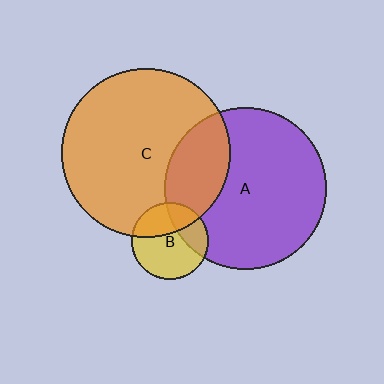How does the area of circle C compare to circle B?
Approximately 4.8 times.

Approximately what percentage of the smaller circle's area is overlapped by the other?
Approximately 30%.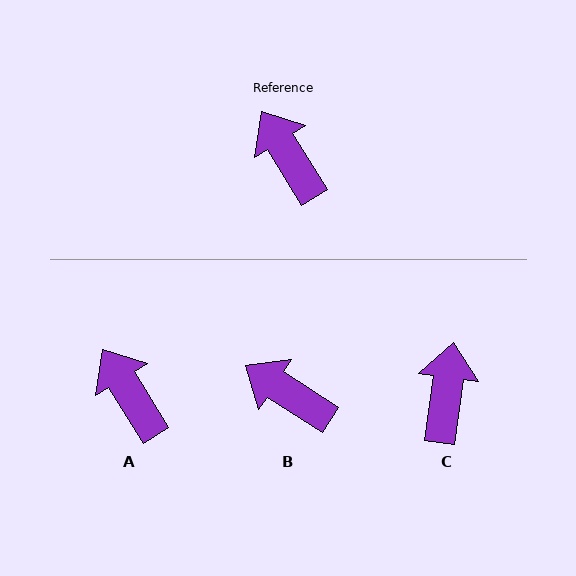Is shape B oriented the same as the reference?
No, it is off by about 25 degrees.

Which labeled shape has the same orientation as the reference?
A.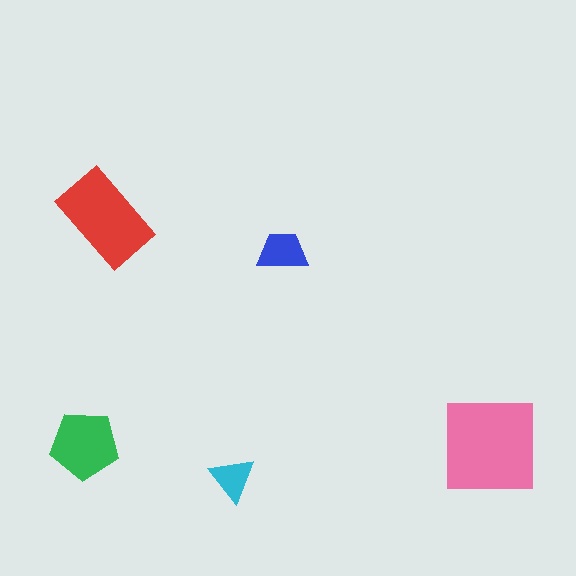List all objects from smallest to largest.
The cyan triangle, the blue trapezoid, the green pentagon, the red rectangle, the pink square.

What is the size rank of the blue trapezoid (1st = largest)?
4th.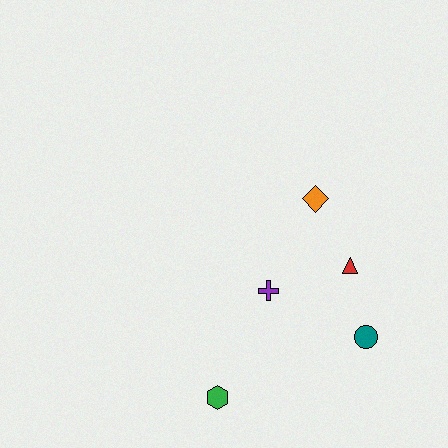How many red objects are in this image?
There is 1 red object.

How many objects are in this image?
There are 5 objects.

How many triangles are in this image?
There is 1 triangle.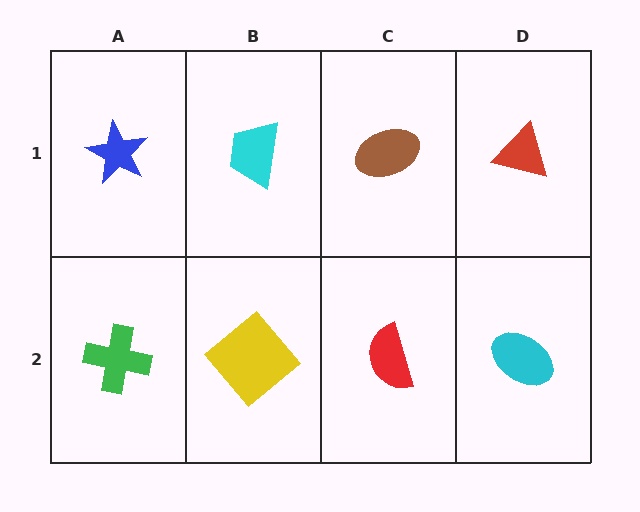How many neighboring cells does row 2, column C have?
3.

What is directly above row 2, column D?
A red triangle.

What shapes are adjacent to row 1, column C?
A red semicircle (row 2, column C), a cyan trapezoid (row 1, column B), a red triangle (row 1, column D).